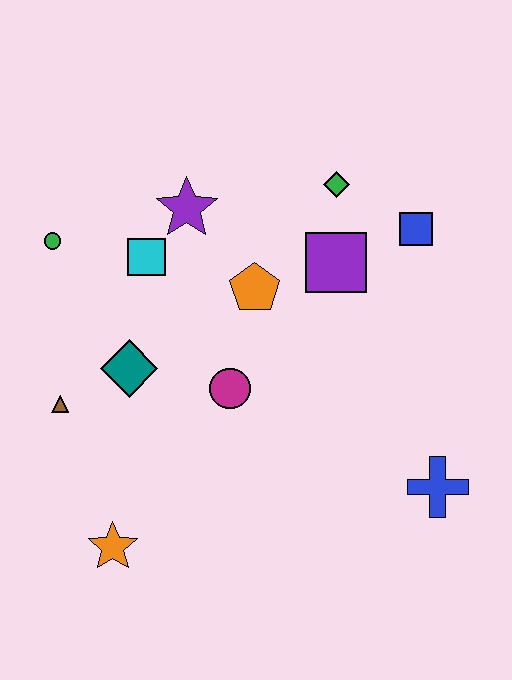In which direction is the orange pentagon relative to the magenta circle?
The orange pentagon is above the magenta circle.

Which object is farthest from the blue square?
The orange star is farthest from the blue square.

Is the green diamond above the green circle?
Yes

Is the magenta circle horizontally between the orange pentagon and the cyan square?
Yes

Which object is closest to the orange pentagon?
The purple square is closest to the orange pentagon.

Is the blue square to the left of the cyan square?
No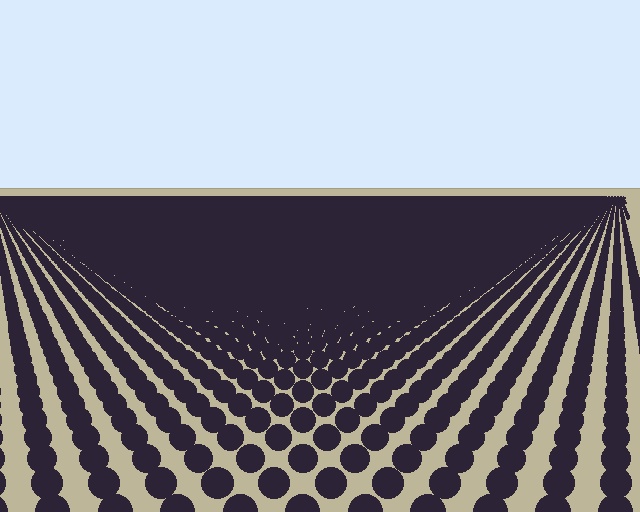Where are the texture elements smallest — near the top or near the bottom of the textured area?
Near the top.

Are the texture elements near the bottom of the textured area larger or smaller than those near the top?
Larger. Near the bottom, elements are closer to the viewer and appear at a bigger on-screen size.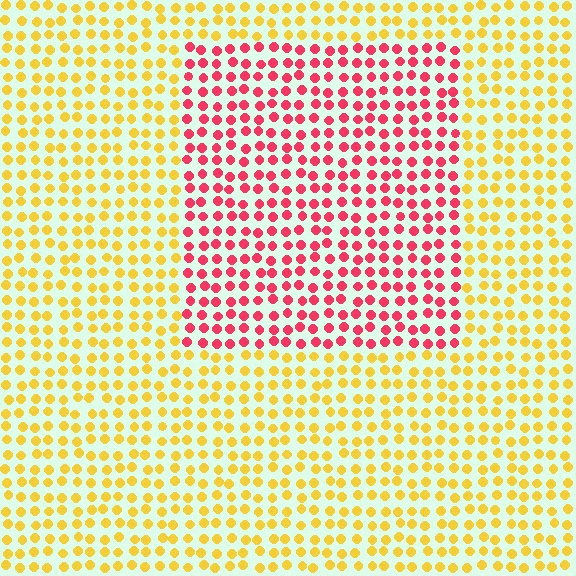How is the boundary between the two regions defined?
The boundary is defined purely by a slight shift in hue (about 62 degrees). Spacing, size, and orientation are identical on both sides.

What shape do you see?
I see a rectangle.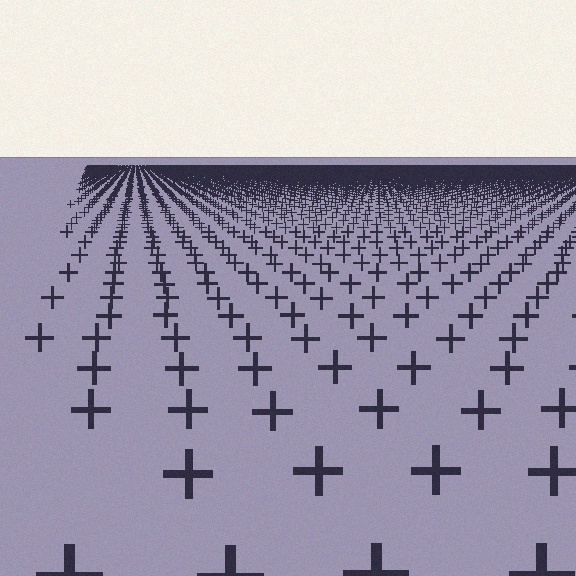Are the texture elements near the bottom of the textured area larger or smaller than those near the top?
Larger. Near the bottom, elements are closer to the viewer and appear at a bigger on-screen size.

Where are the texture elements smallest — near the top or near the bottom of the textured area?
Near the top.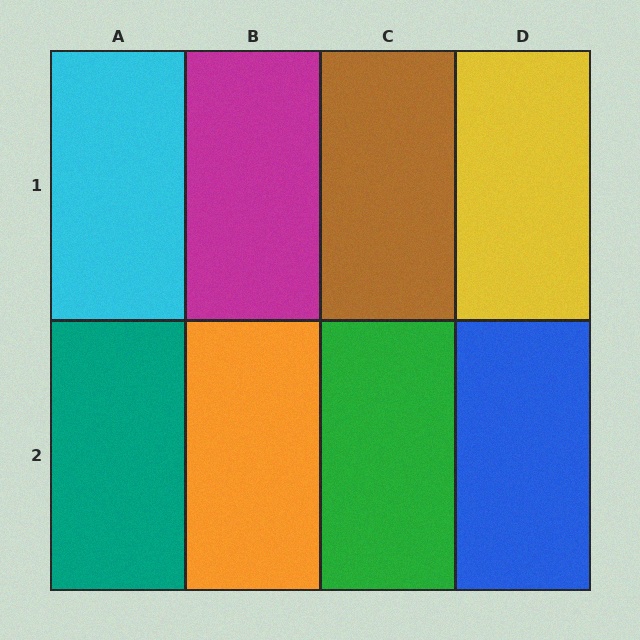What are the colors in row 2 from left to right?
Teal, orange, green, blue.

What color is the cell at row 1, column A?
Cyan.